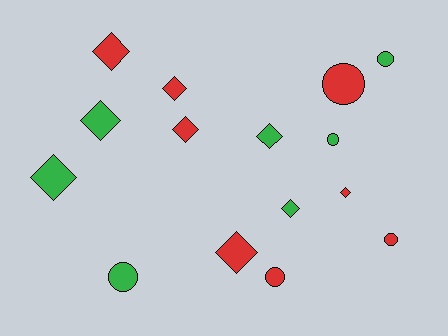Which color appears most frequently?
Red, with 8 objects.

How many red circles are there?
There are 3 red circles.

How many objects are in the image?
There are 15 objects.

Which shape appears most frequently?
Diamond, with 9 objects.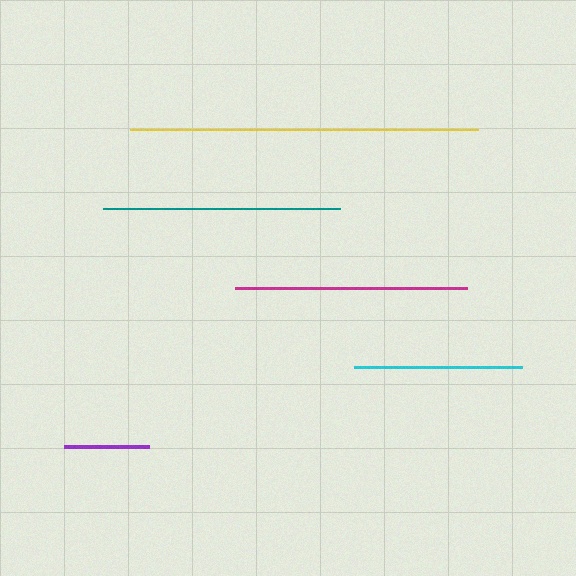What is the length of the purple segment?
The purple segment is approximately 85 pixels long.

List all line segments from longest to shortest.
From longest to shortest: yellow, teal, magenta, cyan, purple.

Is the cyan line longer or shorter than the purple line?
The cyan line is longer than the purple line.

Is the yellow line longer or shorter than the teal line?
The yellow line is longer than the teal line.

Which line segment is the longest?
The yellow line is the longest at approximately 348 pixels.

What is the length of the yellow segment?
The yellow segment is approximately 348 pixels long.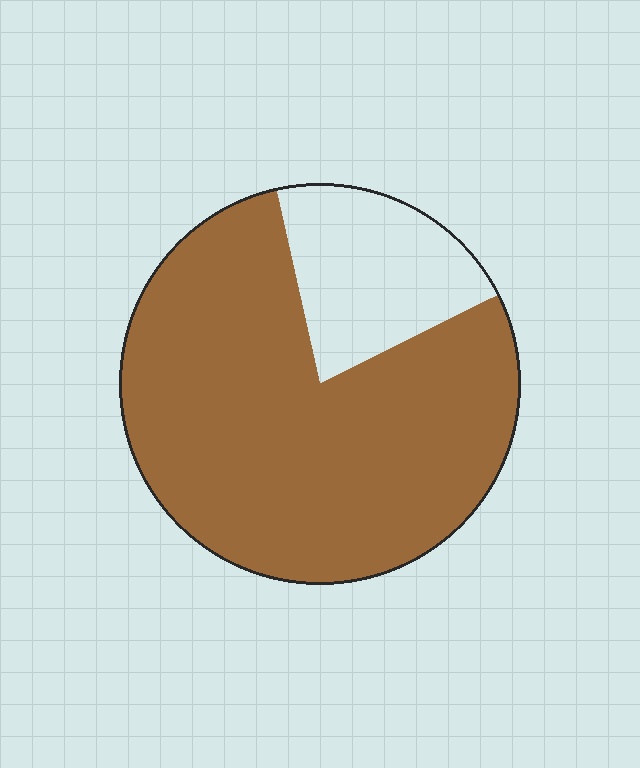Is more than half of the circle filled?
Yes.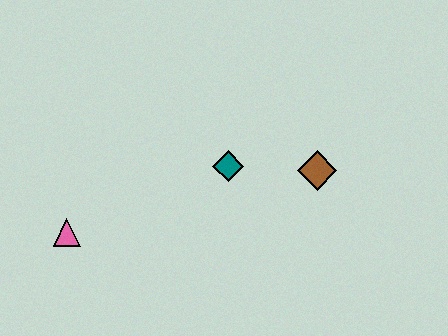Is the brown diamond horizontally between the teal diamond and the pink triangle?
No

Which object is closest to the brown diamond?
The teal diamond is closest to the brown diamond.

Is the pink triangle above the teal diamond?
No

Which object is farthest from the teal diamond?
The pink triangle is farthest from the teal diamond.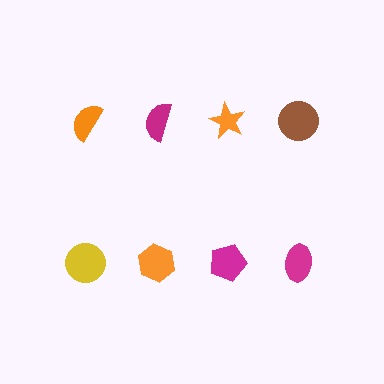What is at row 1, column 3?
An orange star.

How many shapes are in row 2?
4 shapes.